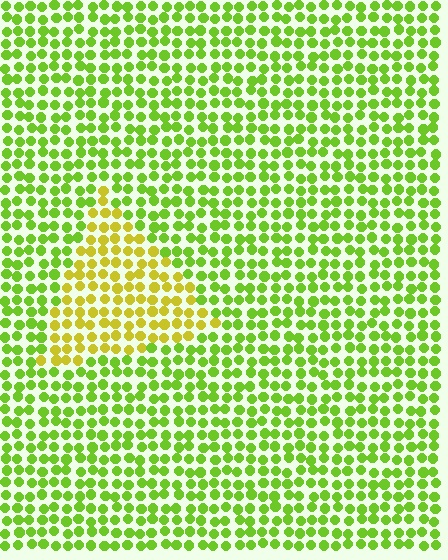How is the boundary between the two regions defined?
The boundary is defined purely by a slight shift in hue (about 36 degrees). Spacing, size, and orientation are identical on both sides.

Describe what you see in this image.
The image is filled with small lime elements in a uniform arrangement. A triangle-shaped region is visible where the elements are tinted to a slightly different hue, forming a subtle color boundary.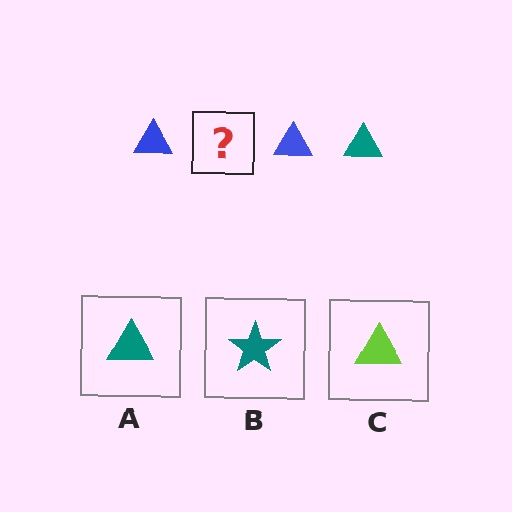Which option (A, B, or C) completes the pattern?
A.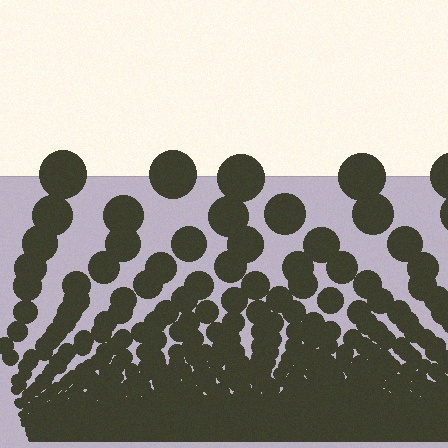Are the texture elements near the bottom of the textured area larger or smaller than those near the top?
Smaller. The gradient is inverted — elements near the bottom are smaller and denser.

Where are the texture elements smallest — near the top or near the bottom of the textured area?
Near the bottom.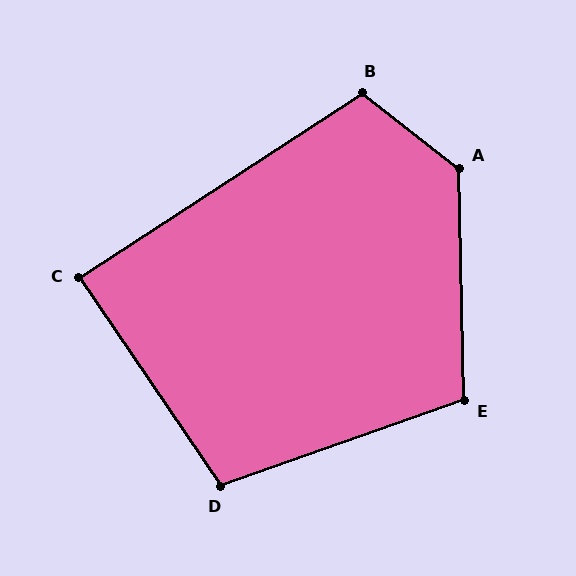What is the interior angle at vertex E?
Approximately 108 degrees (obtuse).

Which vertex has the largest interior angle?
A, at approximately 129 degrees.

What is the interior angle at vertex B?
Approximately 109 degrees (obtuse).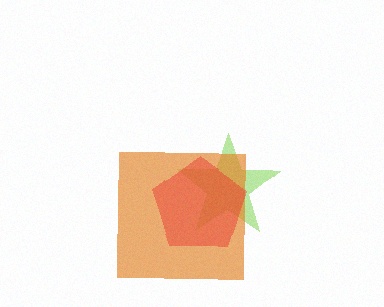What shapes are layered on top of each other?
The layered shapes are: a lime star, an orange square, a red pentagon.